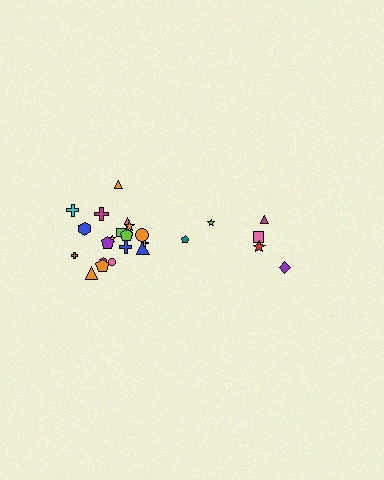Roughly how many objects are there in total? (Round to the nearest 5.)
Roughly 25 objects in total.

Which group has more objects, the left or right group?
The left group.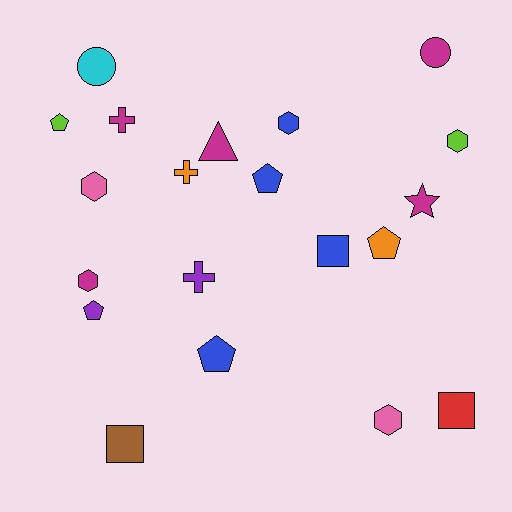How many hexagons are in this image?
There are 5 hexagons.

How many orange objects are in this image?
There are 2 orange objects.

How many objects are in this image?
There are 20 objects.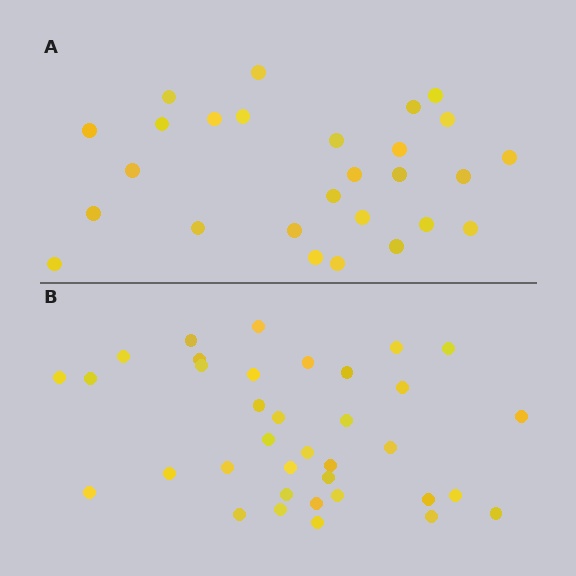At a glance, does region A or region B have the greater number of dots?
Region B (the bottom region) has more dots.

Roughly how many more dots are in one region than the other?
Region B has roughly 8 or so more dots than region A.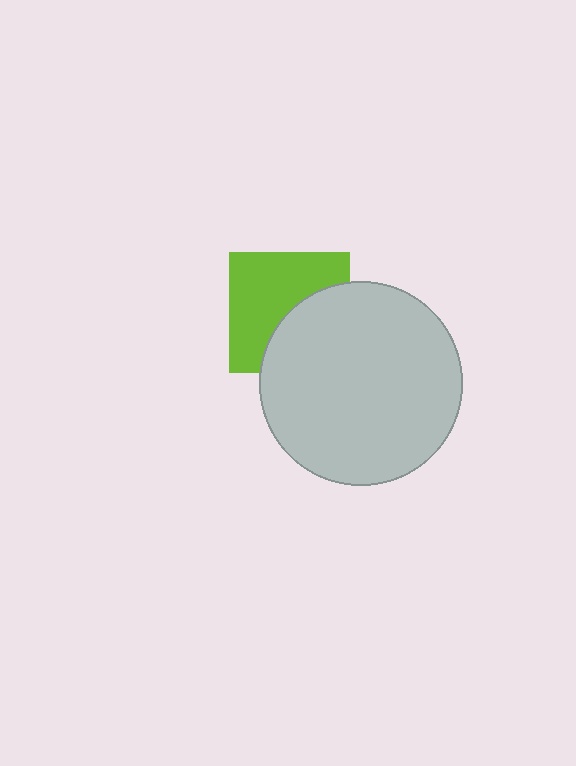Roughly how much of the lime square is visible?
About half of it is visible (roughly 58%).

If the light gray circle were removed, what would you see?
You would see the complete lime square.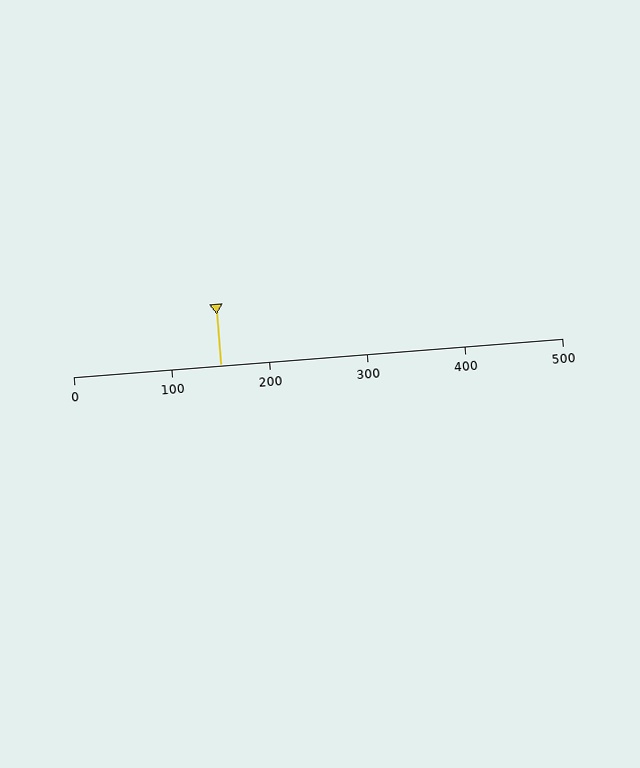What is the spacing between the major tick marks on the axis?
The major ticks are spaced 100 apart.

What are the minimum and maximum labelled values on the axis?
The axis runs from 0 to 500.